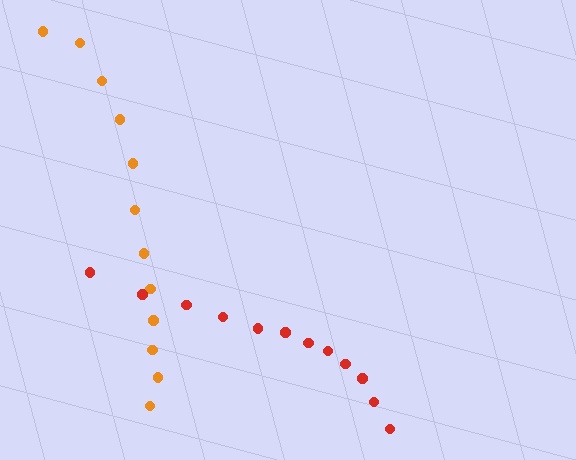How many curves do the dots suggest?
There are 2 distinct paths.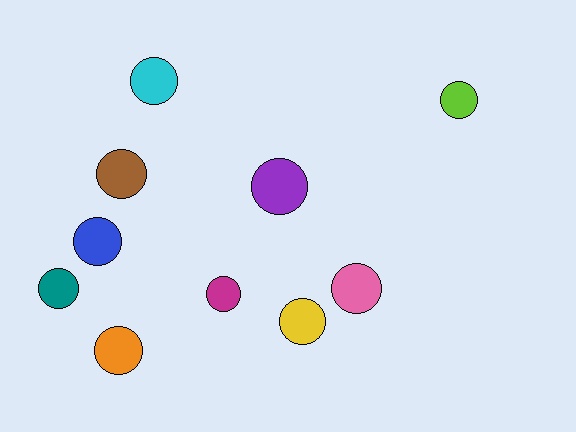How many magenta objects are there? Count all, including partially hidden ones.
There is 1 magenta object.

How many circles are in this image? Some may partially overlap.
There are 10 circles.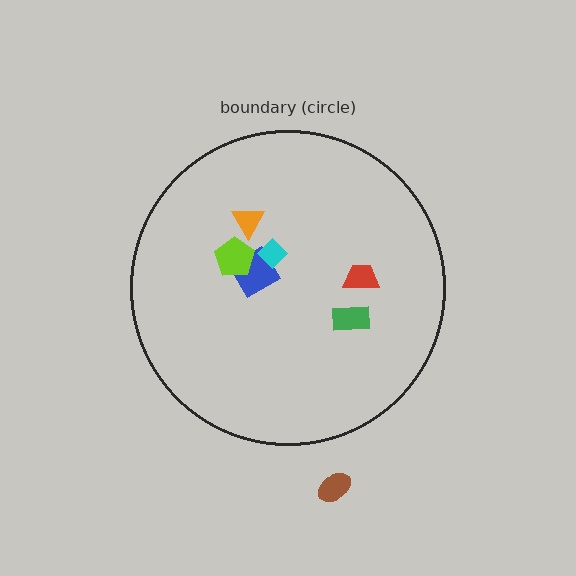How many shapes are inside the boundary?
6 inside, 1 outside.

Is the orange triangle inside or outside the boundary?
Inside.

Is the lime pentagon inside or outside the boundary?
Inside.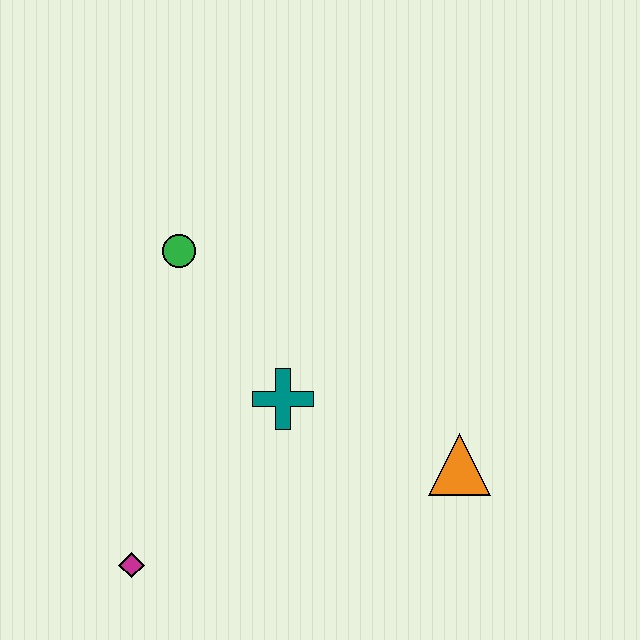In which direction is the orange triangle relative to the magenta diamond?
The orange triangle is to the right of the magenta diamond.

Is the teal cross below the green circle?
Yes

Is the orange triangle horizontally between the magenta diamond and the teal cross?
No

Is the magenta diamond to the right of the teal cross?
No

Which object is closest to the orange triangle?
The teal cross is closest to the orange triangle.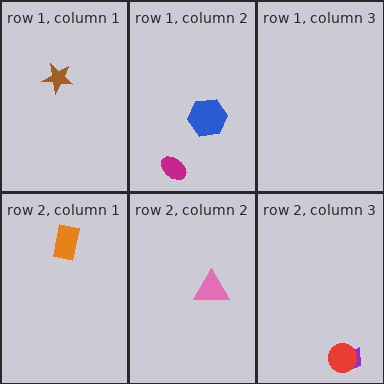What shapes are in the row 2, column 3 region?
The purple trapezoid, the red circle.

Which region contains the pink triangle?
The row 2, column 2 region.